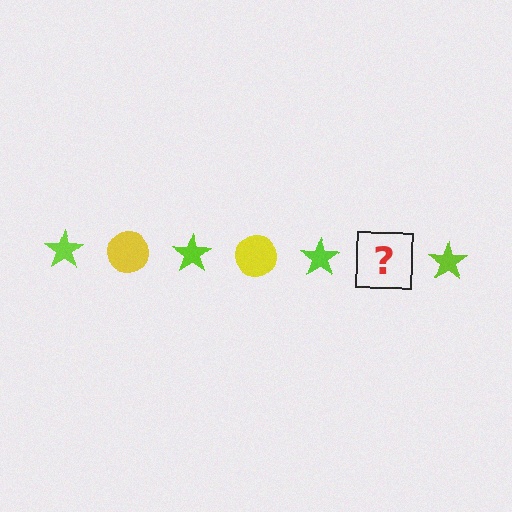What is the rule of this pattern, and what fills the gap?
The rule is that the pattern alternates between lime star and yellow circle. The gap should be filled with a yellow circle.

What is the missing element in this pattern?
The missing element is a yellow circle.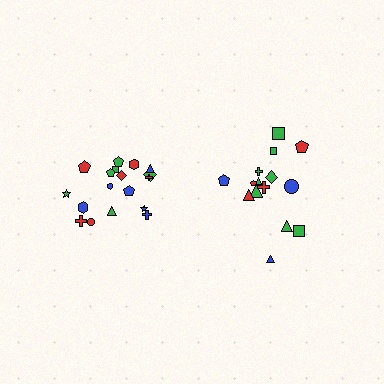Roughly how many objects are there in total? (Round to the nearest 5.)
Roughly 35 objects in total.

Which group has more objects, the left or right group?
The left group.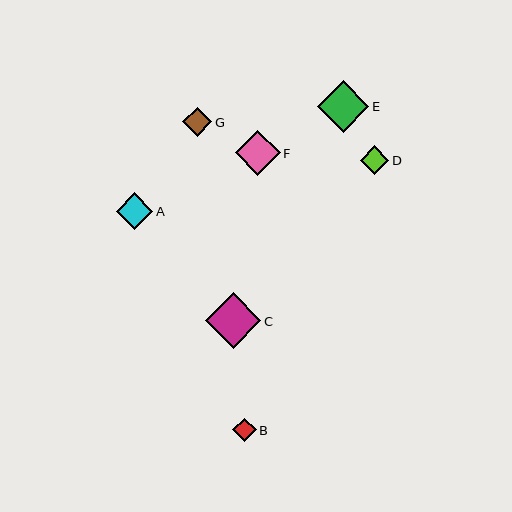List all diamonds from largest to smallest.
From largest to smallest: C, E, F, A, G, D, B.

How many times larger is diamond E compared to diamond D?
Diamond E is approximately 1.8 times the size of diamond D.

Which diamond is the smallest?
Diamond B is the smallest with a size of approximately 23 pixels.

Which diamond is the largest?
Diamond C is the largest with a size of approximately 55 pixels.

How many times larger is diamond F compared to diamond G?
Diamond F is approximately 1.5 times the size of diamond G.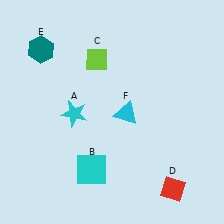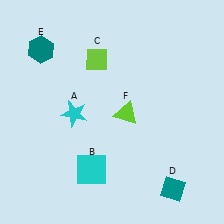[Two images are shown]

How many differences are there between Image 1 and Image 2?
There are 2 differences between the two images.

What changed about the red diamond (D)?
In Image 1, D is red. In Image 2, it changed to teal.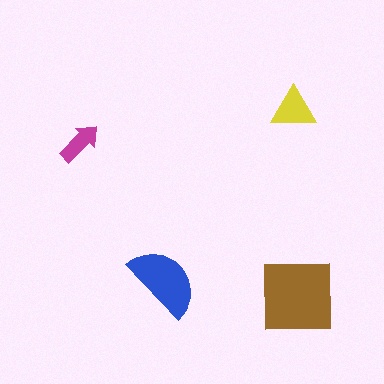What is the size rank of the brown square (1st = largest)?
1st.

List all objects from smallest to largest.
The magenta arrow, the yellow triangle, the blue semicircle, the brown square.